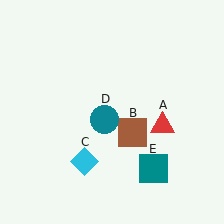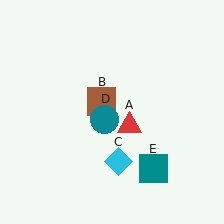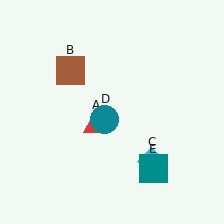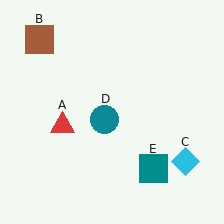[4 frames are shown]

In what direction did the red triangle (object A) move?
The red triangle (object A) moved left.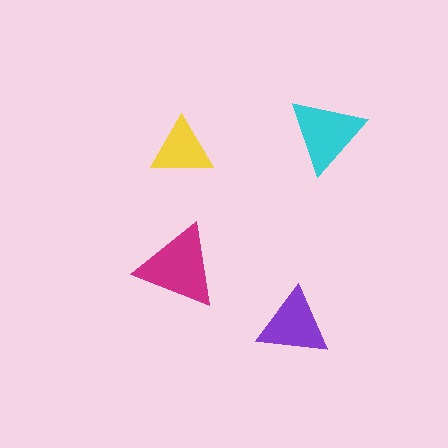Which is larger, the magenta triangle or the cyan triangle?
The magenta one.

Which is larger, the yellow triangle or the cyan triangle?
The cyan one.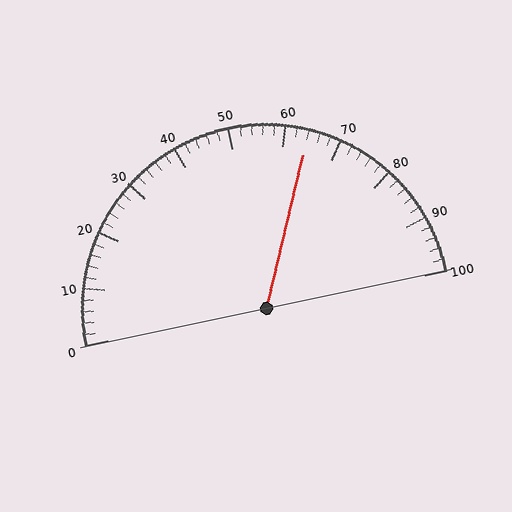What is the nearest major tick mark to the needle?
The nearest major tick mark is 60.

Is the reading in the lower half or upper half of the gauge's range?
The reading is in the upper half of the range (0 to 100).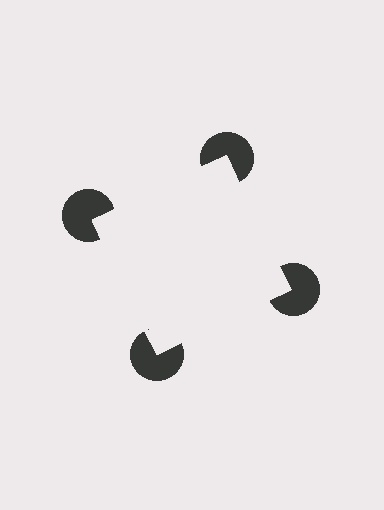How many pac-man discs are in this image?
There are 4 — one at each vertex of the illusory square.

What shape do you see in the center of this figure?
An illusory square — its edges are inferred from the aligned wedge cuts in the pac-man discs, not physically drawn.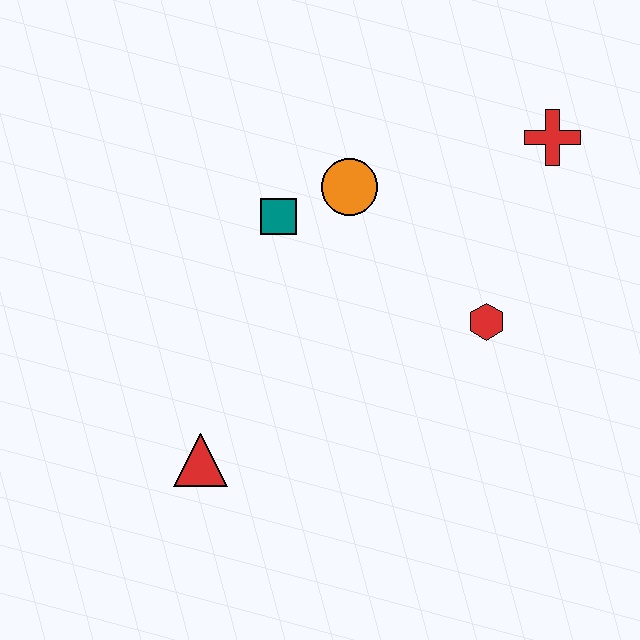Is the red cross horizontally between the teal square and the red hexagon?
No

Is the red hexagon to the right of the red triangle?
Yes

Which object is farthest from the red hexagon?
The red triangle is farthest from the red hexagon.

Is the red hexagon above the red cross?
No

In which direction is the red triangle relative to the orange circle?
The red triangle is below the orange circle.